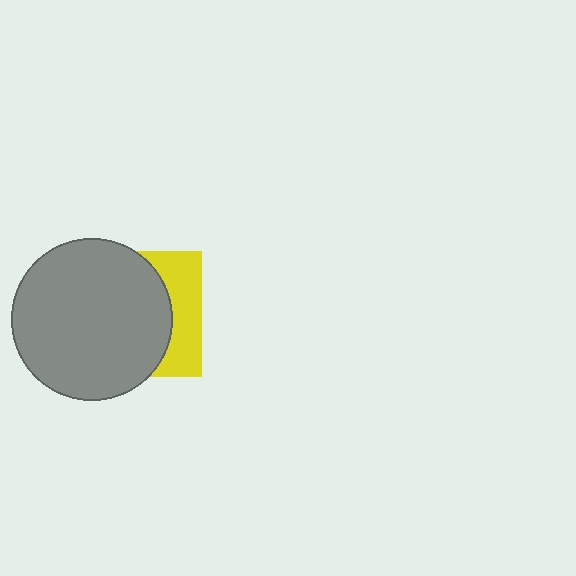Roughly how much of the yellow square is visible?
A small part of it is visible (roughly 30%).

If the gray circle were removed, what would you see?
You would see the complete yellow square.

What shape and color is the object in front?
The object in front is a gray circle.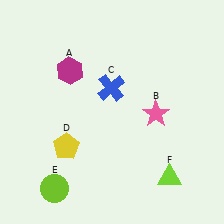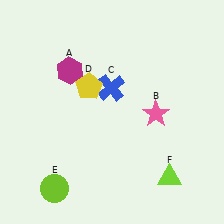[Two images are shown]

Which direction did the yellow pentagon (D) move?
The yellow pentagon (D) moved up.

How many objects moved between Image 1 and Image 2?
1 object moved between the two images.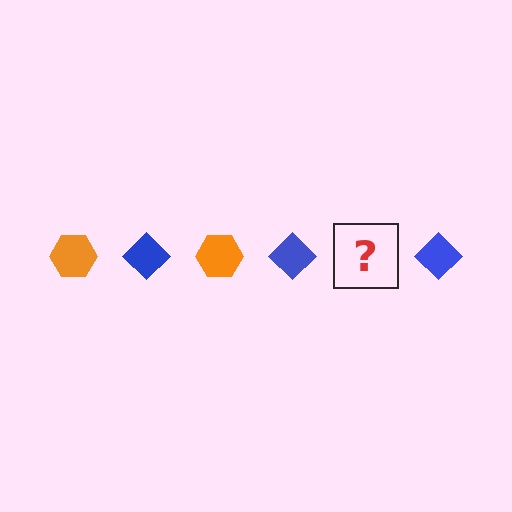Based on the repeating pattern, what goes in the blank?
The blank should be an orange hexagon.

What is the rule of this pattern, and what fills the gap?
The rule is that the pattern alternates between orange hexagon and blue diamond. The gap should be filled with an orange hexagon.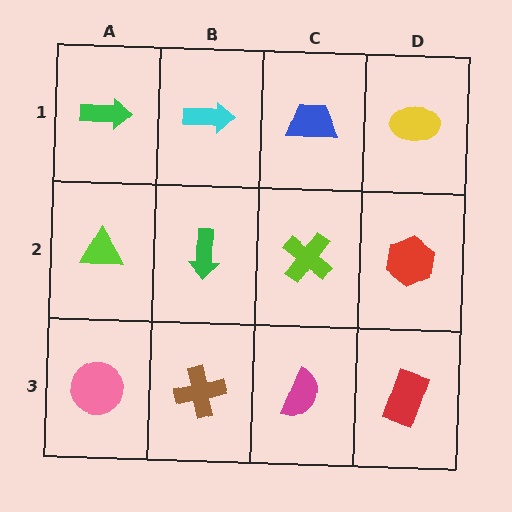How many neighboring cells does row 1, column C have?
3.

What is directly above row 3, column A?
A lime triangle.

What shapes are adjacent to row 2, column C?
A blue trapezoid (row 1, column C), a magenta semicircle (row 3, column C), a green arrow (row 2, column B), a red hexagon (row 2, column D).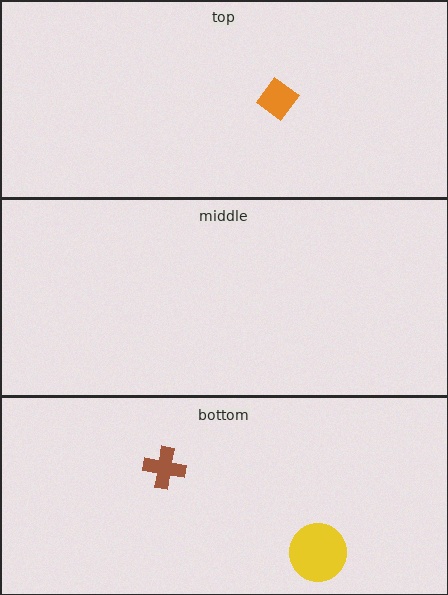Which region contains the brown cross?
The bottom region.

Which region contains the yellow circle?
The bottom region.